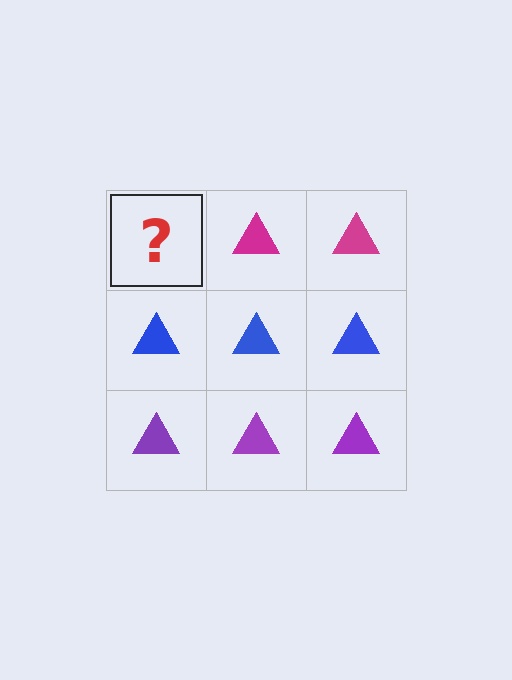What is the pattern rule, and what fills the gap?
The rule is that each row has a consistent color. The gap should be filled with a magenta triangle.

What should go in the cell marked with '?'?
The missing cell should contain a magenta triangle.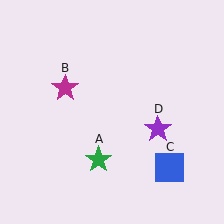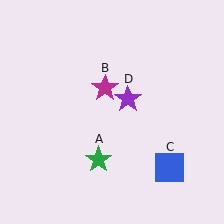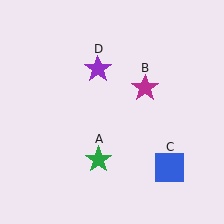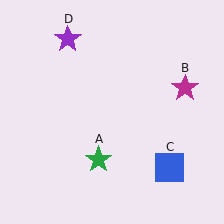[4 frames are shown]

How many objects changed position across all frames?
2 objects changed position: magenta star (object B), purple star (object D).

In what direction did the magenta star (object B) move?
The magenta star (object B) moved right.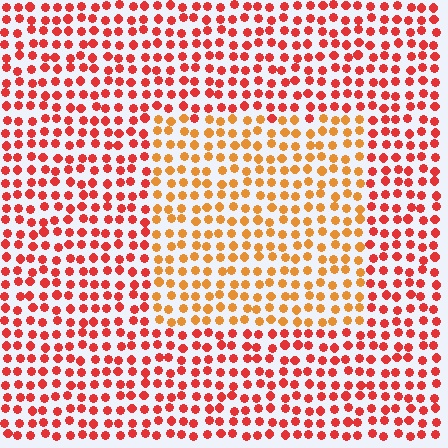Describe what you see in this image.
The image is filled with small red elements in a uniform arrangement. A rectangle-shaped region is visible where the elements are tinted to a slightly different hue, forming a subtle color boundary.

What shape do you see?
I see a rectangle.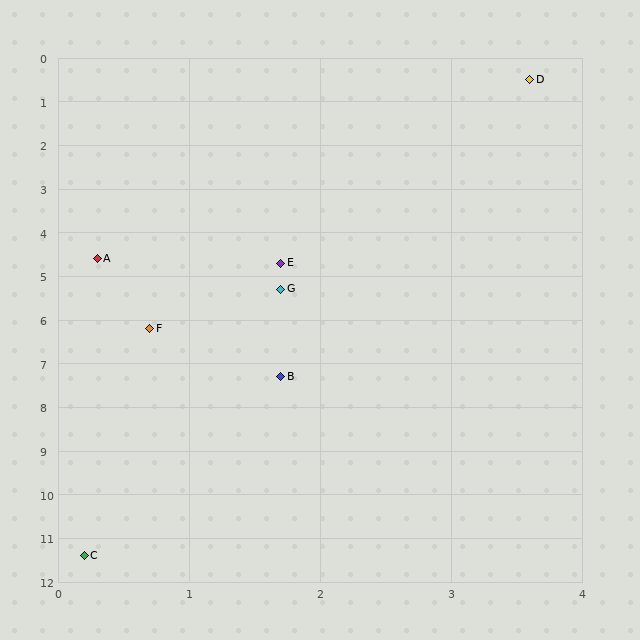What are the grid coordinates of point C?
Point C is at approximately (0.2, 11.4).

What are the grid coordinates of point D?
Point D is at approximately (3.6, 0.5).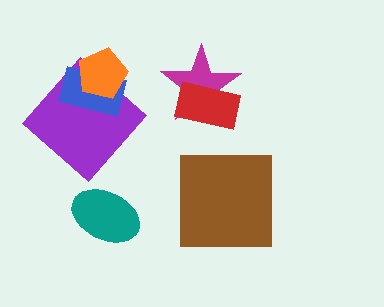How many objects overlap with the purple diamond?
2 objects overlap with the purple diamond.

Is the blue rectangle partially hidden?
Yes, it is partially covered by another shape.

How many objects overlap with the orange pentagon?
2 objects overlap with the orange pentagon.